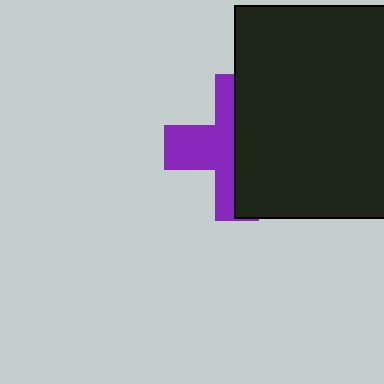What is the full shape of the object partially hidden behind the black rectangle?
The partially hidden object is a purple cross.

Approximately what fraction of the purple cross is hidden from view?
Roughly 55% of the purple cross is hidden behind the black rectangle.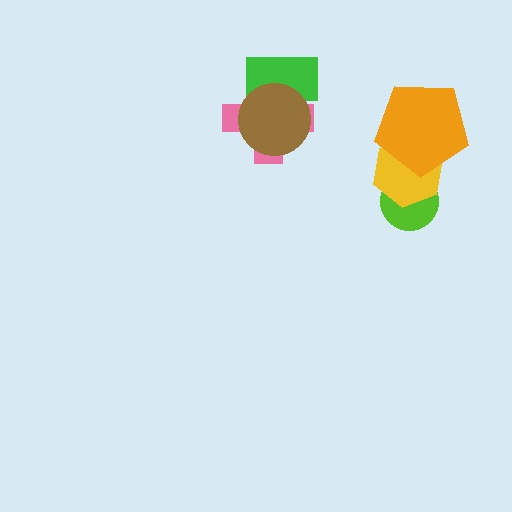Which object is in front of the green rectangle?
The brown circle is in front of the green rectangle.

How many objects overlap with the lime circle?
1 object overlaps with the lime circle.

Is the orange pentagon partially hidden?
No, no other shape covers it.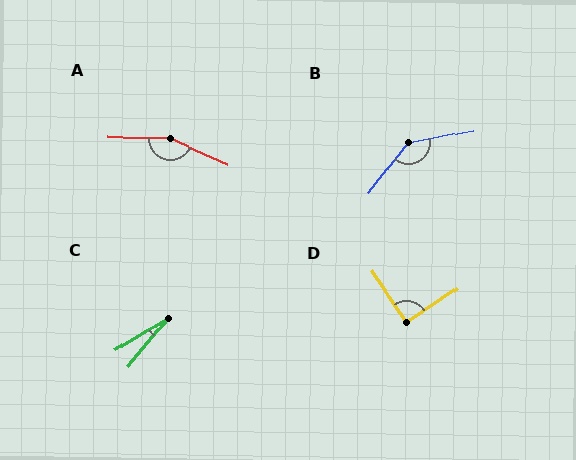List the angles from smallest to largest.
C (19°), D (90°), B (139°), A (157°).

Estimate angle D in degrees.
Approximately 90 degrees.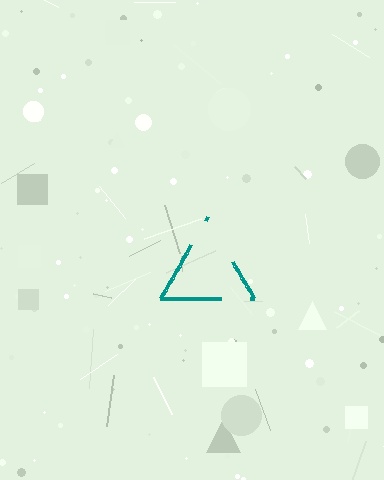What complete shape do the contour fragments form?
The contour fragments form a triangle.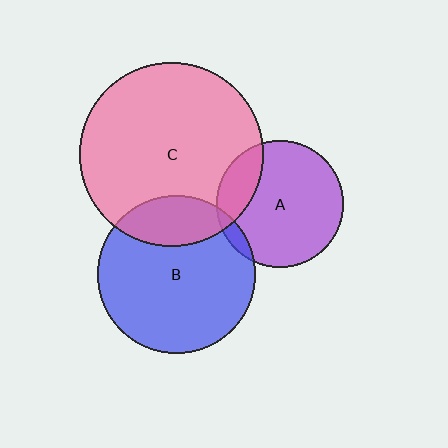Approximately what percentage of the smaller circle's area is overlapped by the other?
Approximately 20%.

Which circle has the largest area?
Circle C (pink).